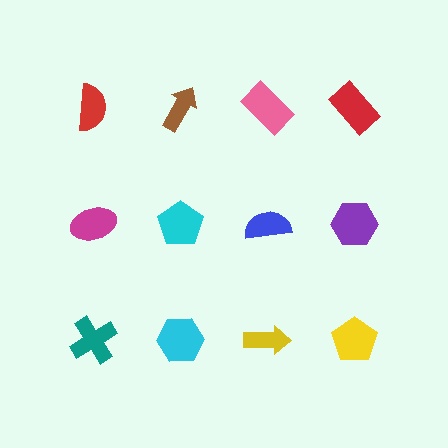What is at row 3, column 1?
A teal cross.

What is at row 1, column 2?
A brown arrow.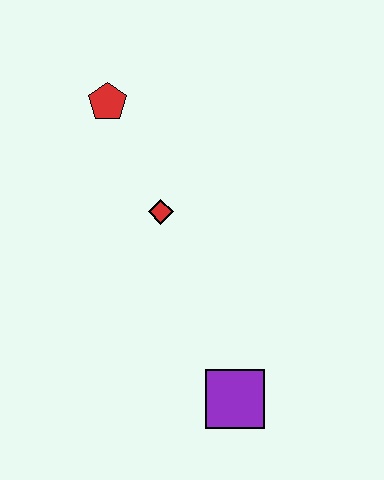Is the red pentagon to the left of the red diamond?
Yes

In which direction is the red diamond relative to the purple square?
The red diamond is above the purple square.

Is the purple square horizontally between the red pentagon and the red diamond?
No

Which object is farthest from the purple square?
The red pentagon is farthest from the purple square.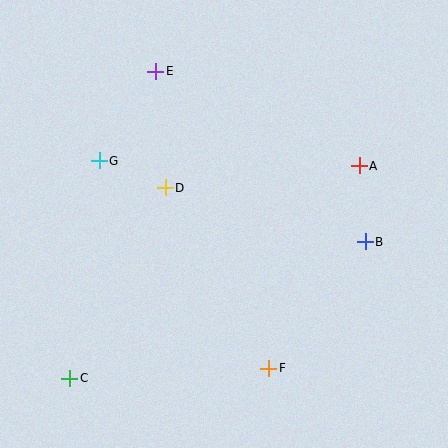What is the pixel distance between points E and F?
The distance between E and F is 318 pixels.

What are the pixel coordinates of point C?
Point C is at (70, 378).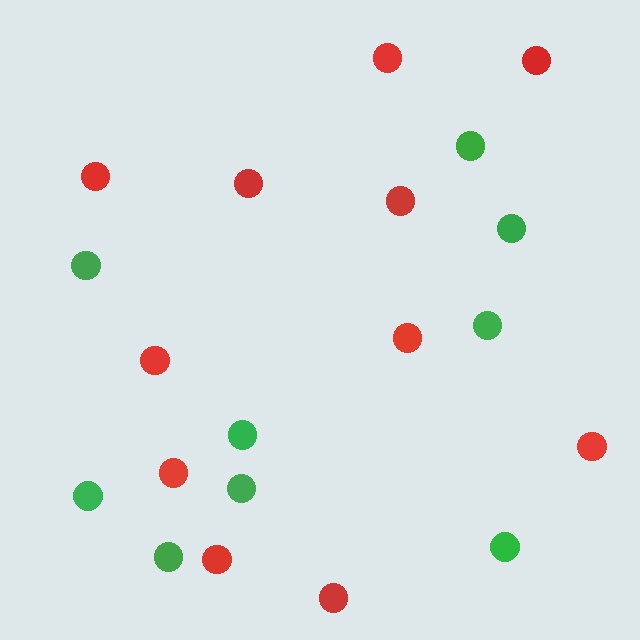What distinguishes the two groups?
There are 2 groups: one group of green circles (9) and one group of red circles (11).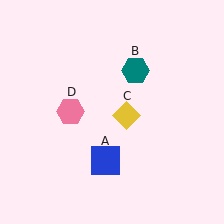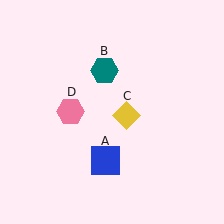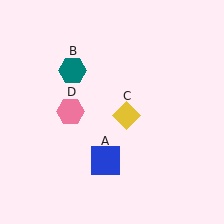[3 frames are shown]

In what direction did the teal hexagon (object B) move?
The teal hexagon (object B) moved left.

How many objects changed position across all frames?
1 object changed position: teal hexagon (object B).